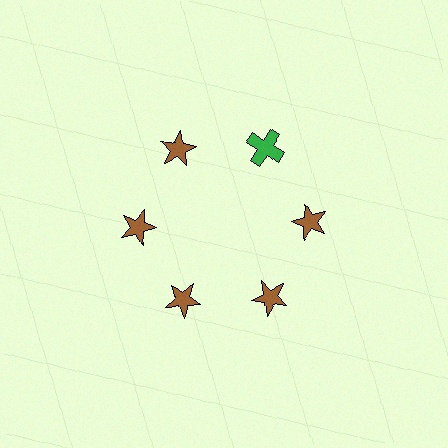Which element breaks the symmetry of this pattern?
The green cross at roughly the 1 o'clock position breaks the symmetry. All other shapes are brown stars.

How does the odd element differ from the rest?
It differs in both color (green instead of brown) and shape (cross instead of star).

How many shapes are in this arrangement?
There are 6 shapes arranged in a ring pattern.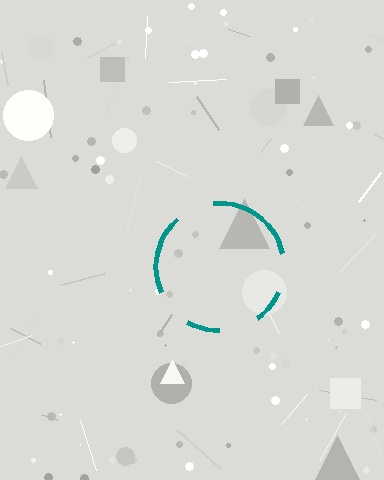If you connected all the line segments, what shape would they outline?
They would outline a circle.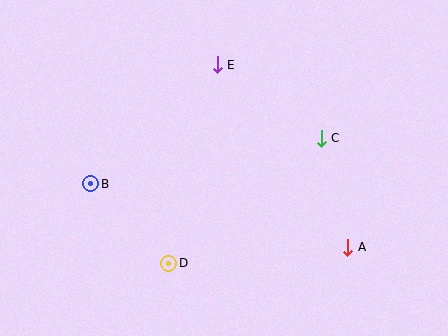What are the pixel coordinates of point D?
Point D is at (169, 263).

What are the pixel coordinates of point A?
Point A is at (348, 247).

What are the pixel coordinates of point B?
Point B is at (91, 184).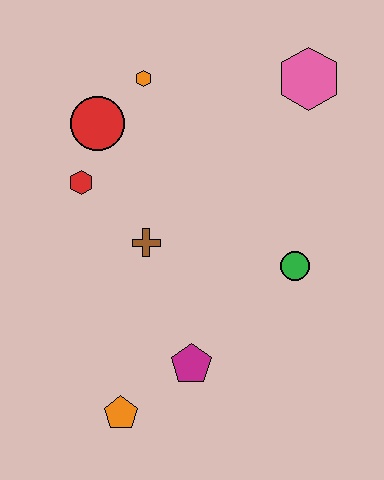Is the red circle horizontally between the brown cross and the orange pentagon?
No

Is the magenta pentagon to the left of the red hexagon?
No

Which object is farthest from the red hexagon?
The pink hexagon is farthest from the red hexagon.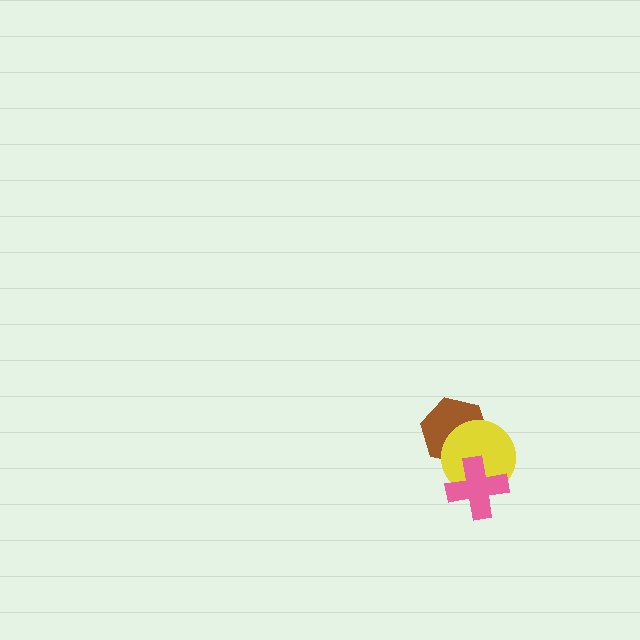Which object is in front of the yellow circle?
The pink cross is in front of the yellow circle.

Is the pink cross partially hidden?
No, no other shape covers it.